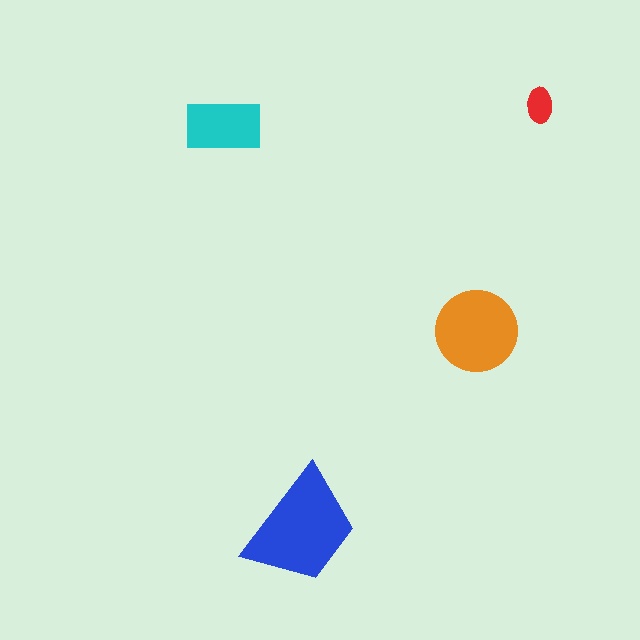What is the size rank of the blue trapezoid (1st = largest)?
1st.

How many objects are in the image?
There are 4 objects in the image.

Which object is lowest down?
The blue trapezoid is bottommost.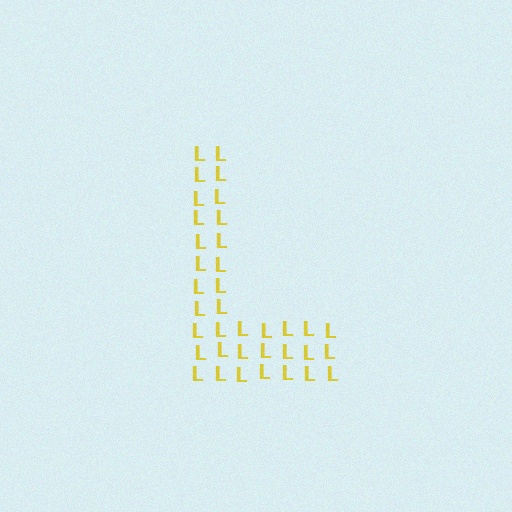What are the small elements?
The small elements are letter L's.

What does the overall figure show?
The overall figure shows the letter L.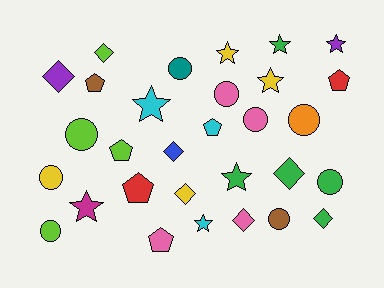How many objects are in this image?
There are 30 objects.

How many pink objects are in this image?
There are 4 pink objects.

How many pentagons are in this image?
There are 6 pentagons.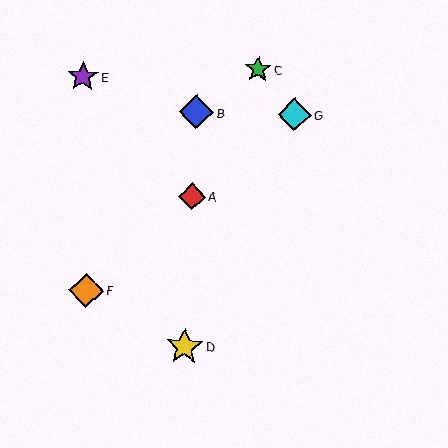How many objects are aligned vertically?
3 objects (A, B, D) are aligned vertically.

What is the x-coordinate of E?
Object E is at x≈83.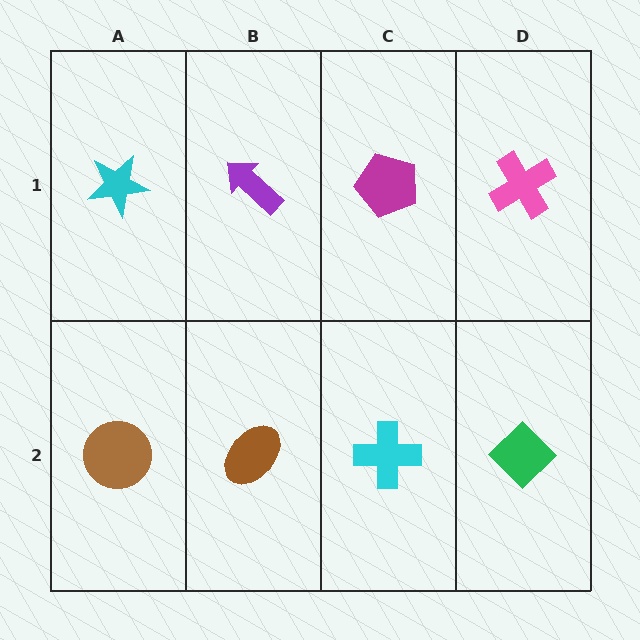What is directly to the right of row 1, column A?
A purple arrow.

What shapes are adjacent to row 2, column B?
A purple arrow (row 1, column B), a brown circle (row 2, column A), a cyan cross (row 2, column C).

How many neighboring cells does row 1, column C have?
3.